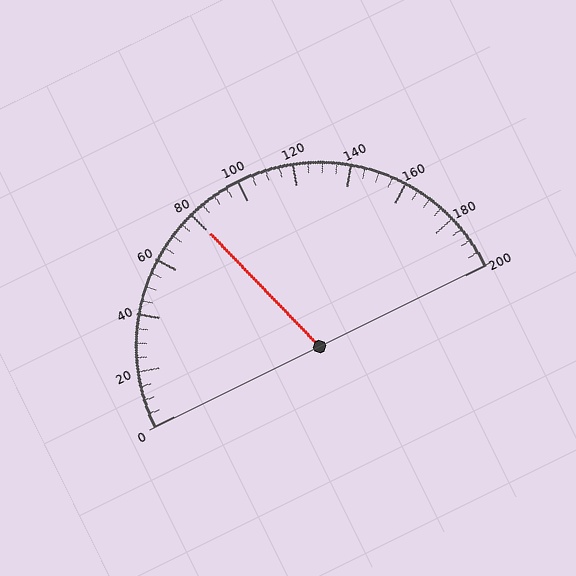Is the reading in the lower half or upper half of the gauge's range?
The reading is in the lower half of the range (0 to 200).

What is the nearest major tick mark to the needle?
The nearest major tick mark is 80.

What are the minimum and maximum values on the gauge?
The gauge ranges from 0 to 200.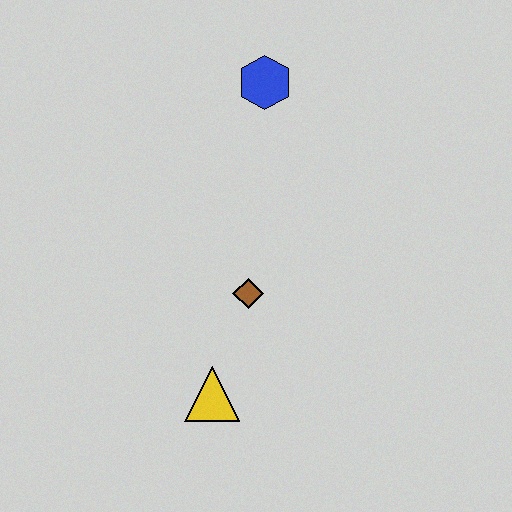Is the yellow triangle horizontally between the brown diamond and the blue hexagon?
No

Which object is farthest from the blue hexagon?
The yellow triangle is farthest from the blue hexagon.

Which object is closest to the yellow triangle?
The brown diamond is closest to the yellow triangle.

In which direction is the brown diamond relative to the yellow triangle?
The brown diamond is above the yellow triangle.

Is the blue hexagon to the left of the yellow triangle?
No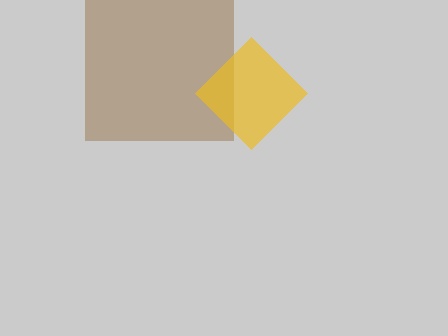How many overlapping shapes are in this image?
There are 2 overlapping shapes in the image.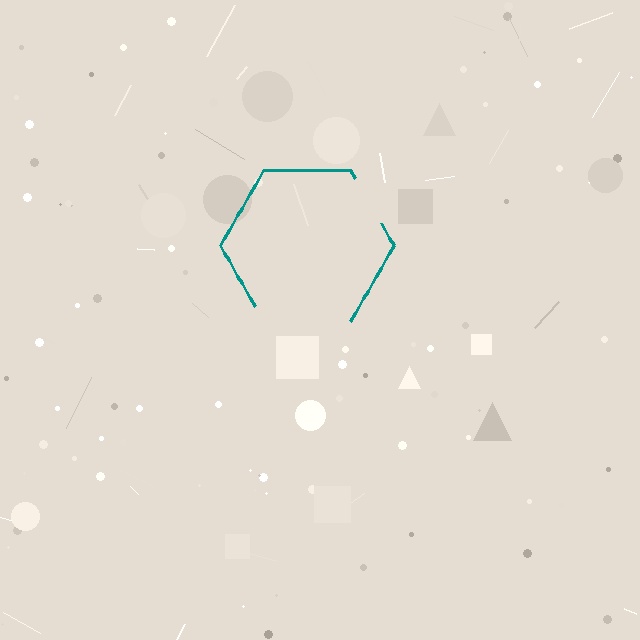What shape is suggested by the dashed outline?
The dashed outline suggests a hexagon.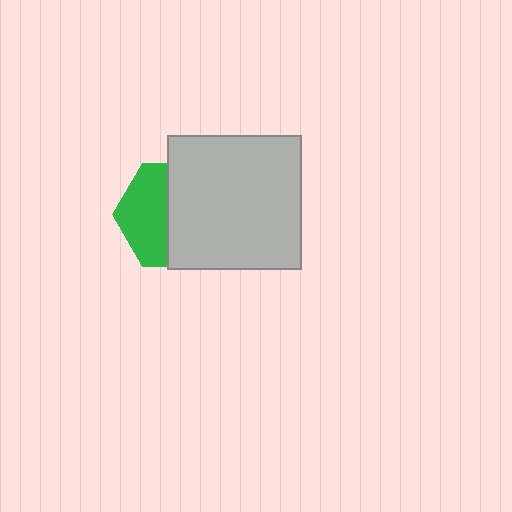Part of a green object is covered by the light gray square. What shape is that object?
It is a hexagon.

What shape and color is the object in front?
The object in front is a light gray square.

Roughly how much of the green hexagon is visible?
About half of it is visible (roughly 45%).